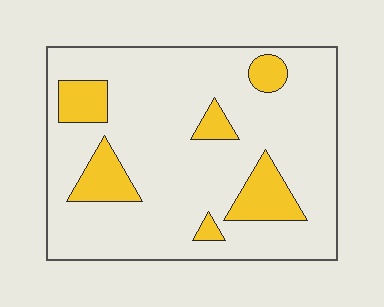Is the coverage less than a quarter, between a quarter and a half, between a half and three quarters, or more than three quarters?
Less than a quarter.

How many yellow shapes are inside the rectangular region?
6.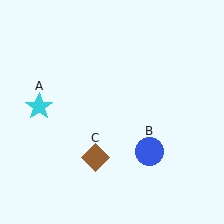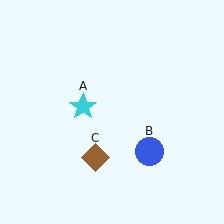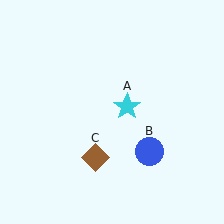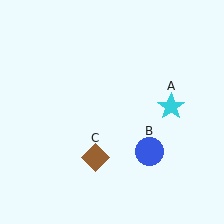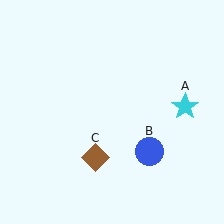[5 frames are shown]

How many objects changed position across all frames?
1 object changed position: cyan star (object A).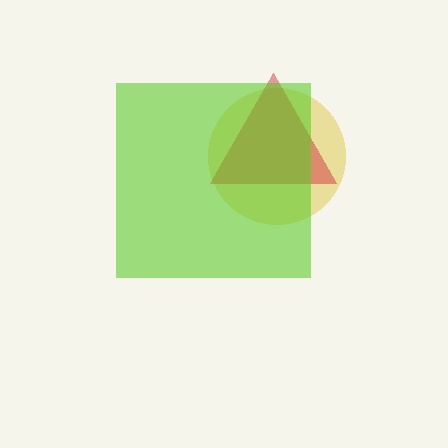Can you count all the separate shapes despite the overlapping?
Yes, there are 3 separate shapes.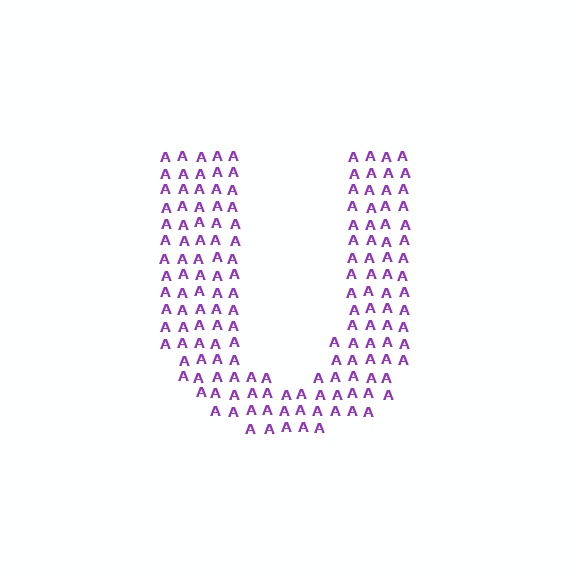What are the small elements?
The small elements are letter A's.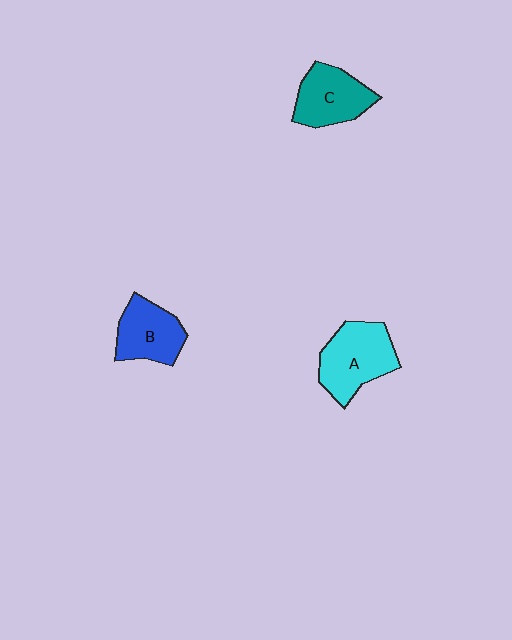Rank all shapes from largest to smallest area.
From largest to smallest: A (cyan), C (teal), B (blue).